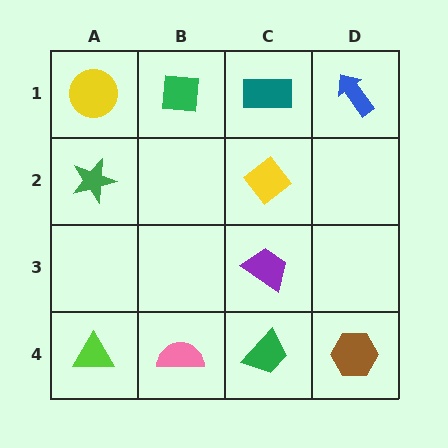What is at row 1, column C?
A teal rectangle.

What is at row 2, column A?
A green star.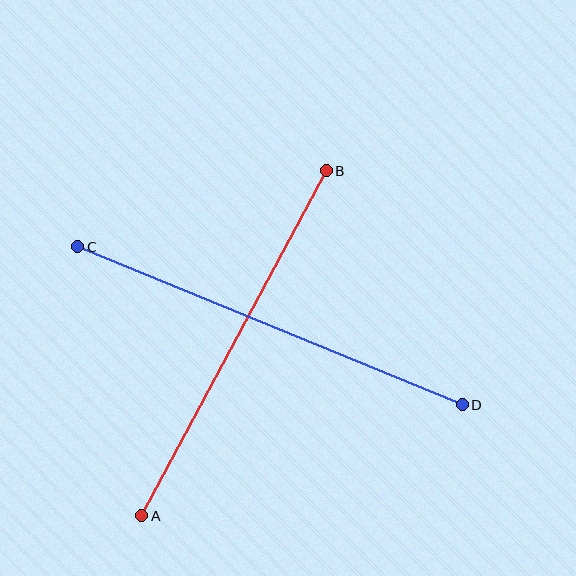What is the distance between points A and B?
The distance is approximately 391 pixels.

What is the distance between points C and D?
The distance is approximately 416 pixels.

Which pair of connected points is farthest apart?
Points C and D are farthest apart.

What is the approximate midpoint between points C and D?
The midpoint is at approximately (270, 326) pixels.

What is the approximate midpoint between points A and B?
The midpoint is at approximately (234, 343) pixels.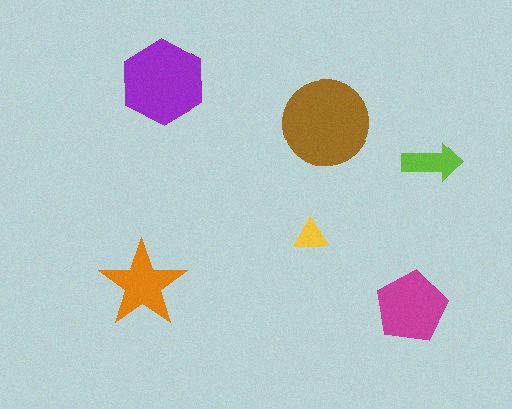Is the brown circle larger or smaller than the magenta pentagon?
Larger.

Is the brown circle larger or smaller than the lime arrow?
Larger.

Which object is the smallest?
The yellow triangle.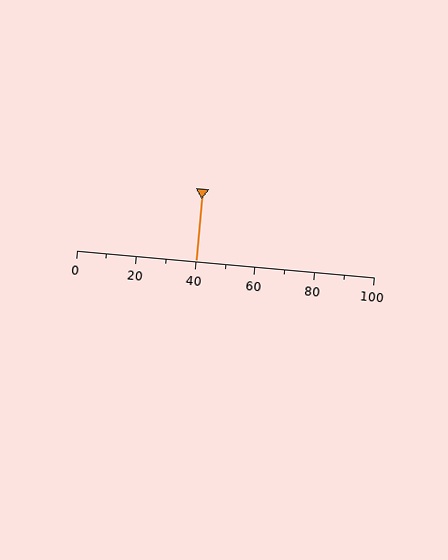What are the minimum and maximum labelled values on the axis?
The axis runs from 0 to 100.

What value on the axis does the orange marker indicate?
The marker indicates approximately 40.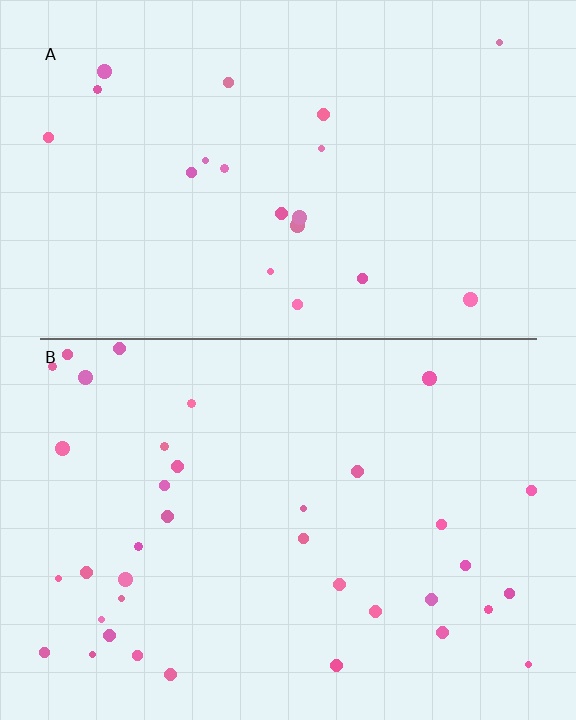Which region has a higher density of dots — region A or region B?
B (the bottom).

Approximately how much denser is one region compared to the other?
Approximately 1.8× — region B over region A.